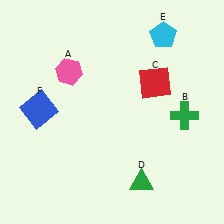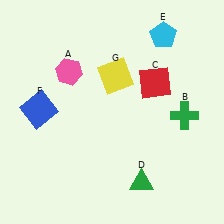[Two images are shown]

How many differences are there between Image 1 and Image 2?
There is 1 difference between the two images.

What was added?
A yellow square (G) was added in Image 2.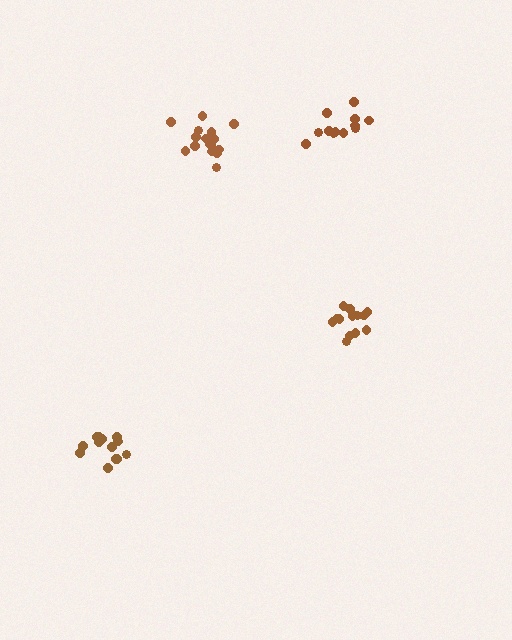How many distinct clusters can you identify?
There are 4 distinct clusters.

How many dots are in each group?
Group 1: 12 dots, Group 2: 16 dots, Group 3: 14 dots, Group 4: 14 dots (56 total).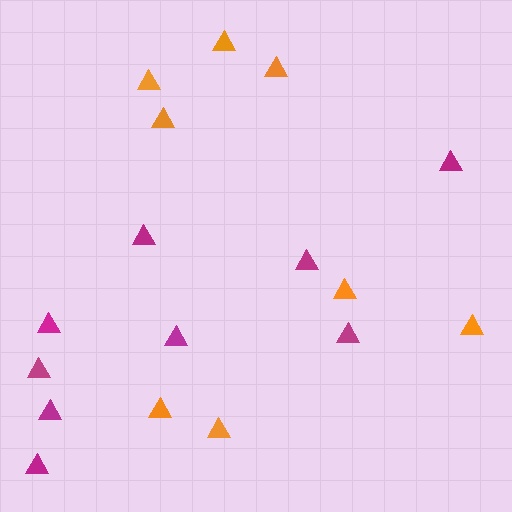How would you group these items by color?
There are 2 groups: one group of magenta triangles (9) and one group of orange triangles (8).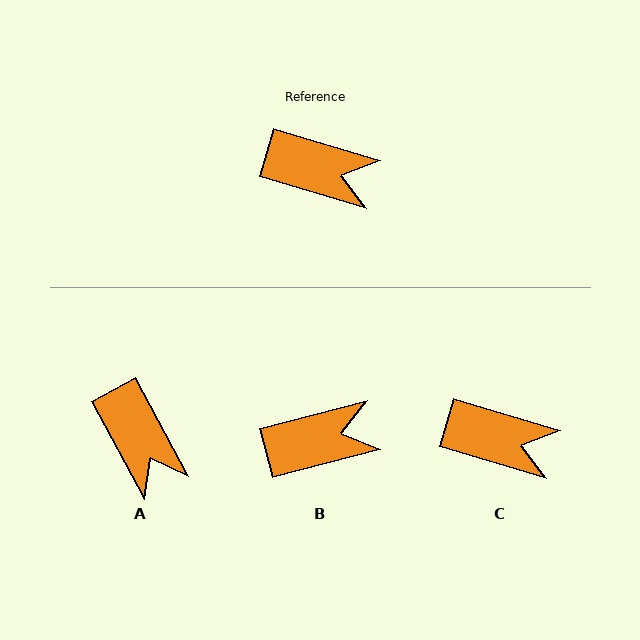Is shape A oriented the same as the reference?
No, it is off by about 45 degrees.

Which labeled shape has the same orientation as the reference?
C.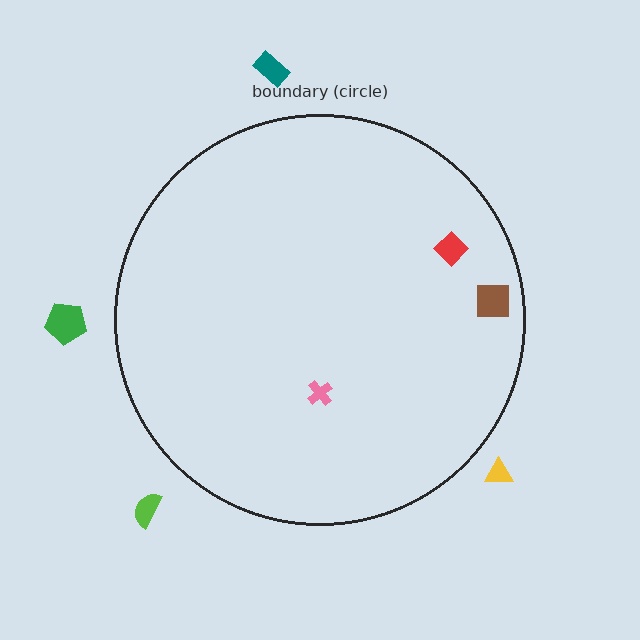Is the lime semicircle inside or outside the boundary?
Outside.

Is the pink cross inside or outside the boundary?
Inside.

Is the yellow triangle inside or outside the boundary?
Outside.